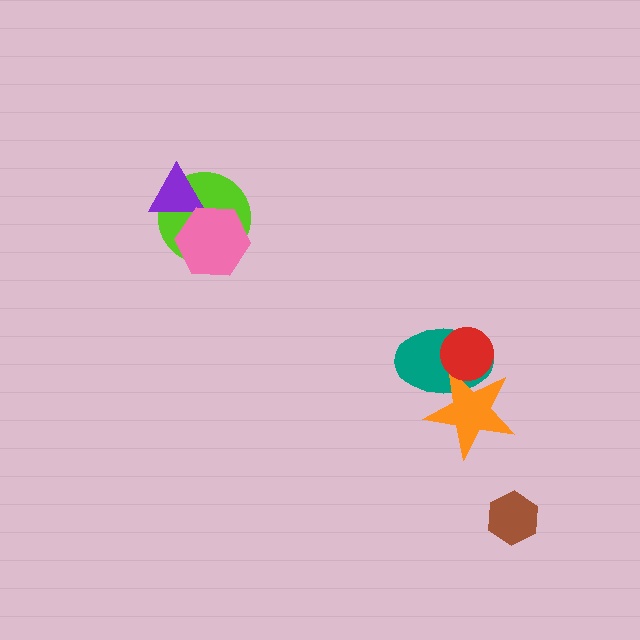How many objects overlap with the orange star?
2 objects overlap with the orange star.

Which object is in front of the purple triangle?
The pink hexagon is in front of the purple triangle.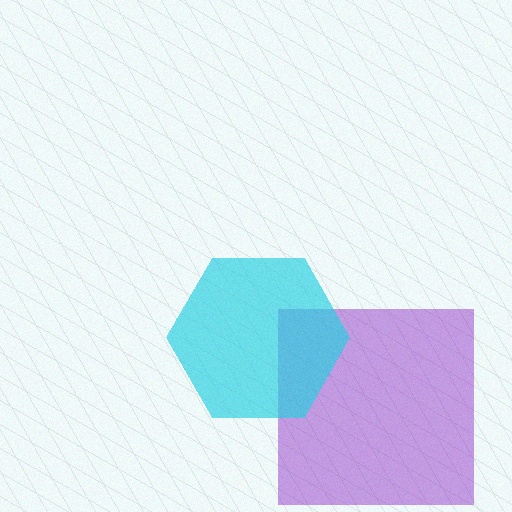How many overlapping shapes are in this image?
There are 2 overlapping shapes in the image.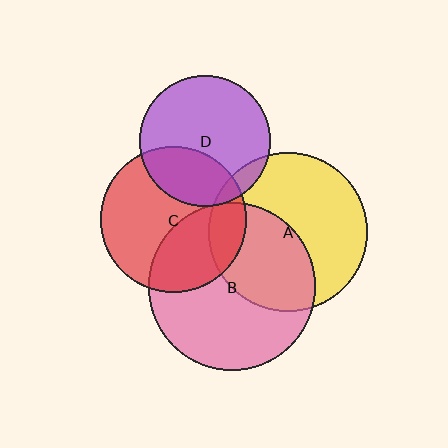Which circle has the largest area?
Circle B (pink).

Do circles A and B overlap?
Yes.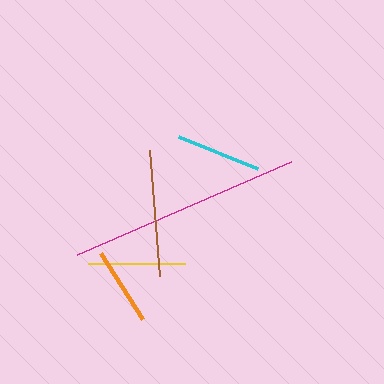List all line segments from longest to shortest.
From longest to shortest: magenta, brown, yellow, cyan, orange.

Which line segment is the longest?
The magenta line is the longest at approximately 234 pixels.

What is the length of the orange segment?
The orange segment is approximately 79 pixels long.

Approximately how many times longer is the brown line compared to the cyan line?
The brown line is approximately 1.5 times the length of the cyan line.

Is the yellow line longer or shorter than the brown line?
The brown line is longer than the yellow line.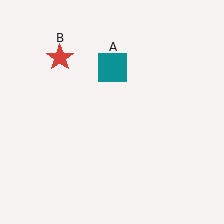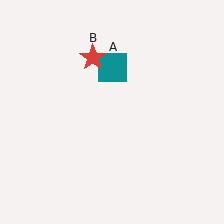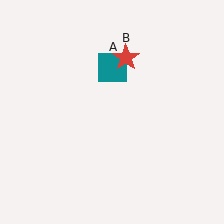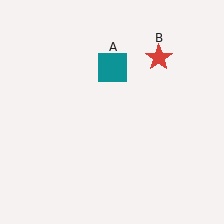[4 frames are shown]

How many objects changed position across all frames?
1 object changed position: red star (object B).